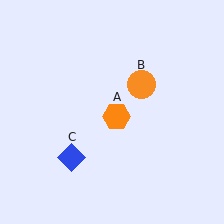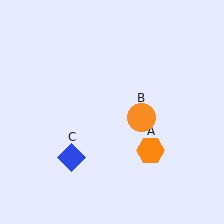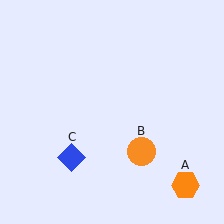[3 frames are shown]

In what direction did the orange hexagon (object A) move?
The orange hexagon (object A) moved down and to the right.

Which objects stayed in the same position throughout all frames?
Blue diamond (object C) remained stationary.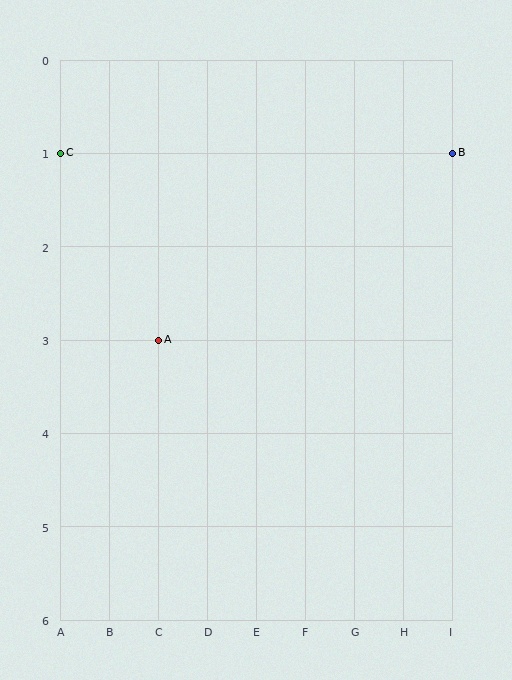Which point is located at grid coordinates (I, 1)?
Point B is at (I, 1).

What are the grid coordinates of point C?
Point C is at grid coordinates (A, 1).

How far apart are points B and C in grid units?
Points B and C are 8 columns apart.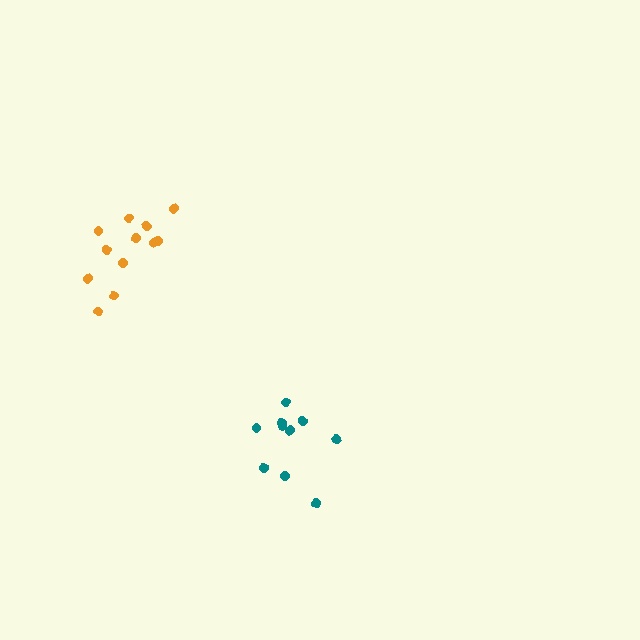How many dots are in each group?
Group 1: 12 dots, Group 2: 10 dots (22 total).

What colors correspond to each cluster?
The clusters are colored: orange, teal.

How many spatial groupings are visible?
There are 2 spatial groupings.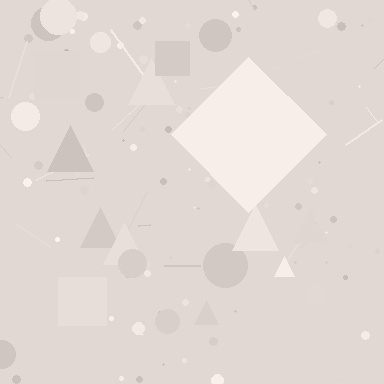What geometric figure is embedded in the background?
A diamond is embedded in the background.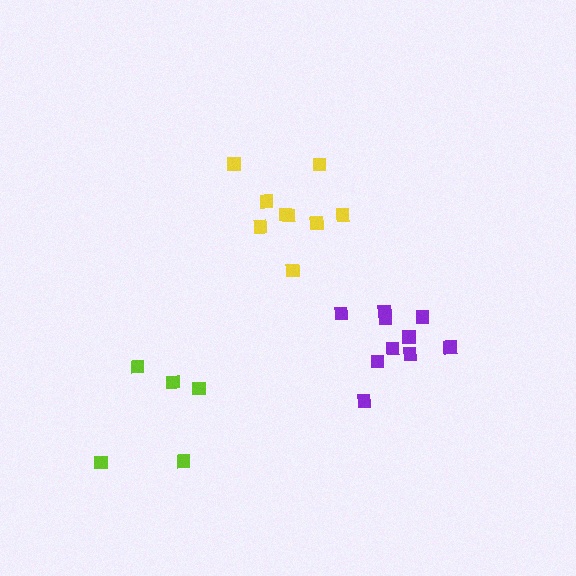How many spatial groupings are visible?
There are 3 spatial groupings.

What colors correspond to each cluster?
The clusters are colored: yellow, lime, purple.